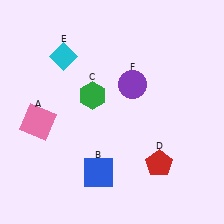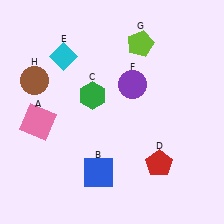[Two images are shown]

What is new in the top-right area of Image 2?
A lime pentagon (G) was added in the top-right area of Image 2.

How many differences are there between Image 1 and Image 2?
There are 2 differences between the two images.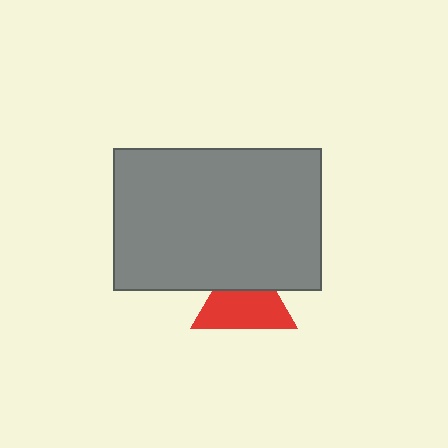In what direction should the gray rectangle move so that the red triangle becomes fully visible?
The gray rectangle should move up. That is the shortest direction to clear the overlap and leave the red triangle fully visible.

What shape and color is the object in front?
The object in front is a gray rectangle.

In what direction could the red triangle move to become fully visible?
The red triangle could move down. That would shift it out from behind the gray rectangle entirely.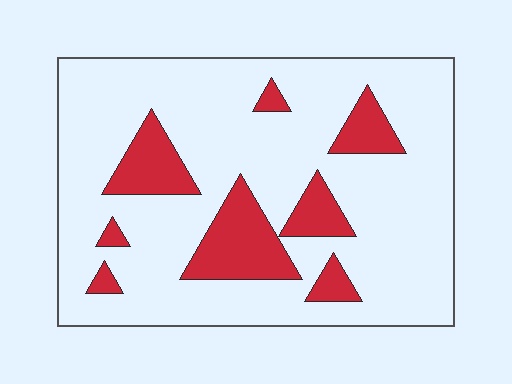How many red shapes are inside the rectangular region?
8.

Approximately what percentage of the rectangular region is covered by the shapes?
Approximately 20%.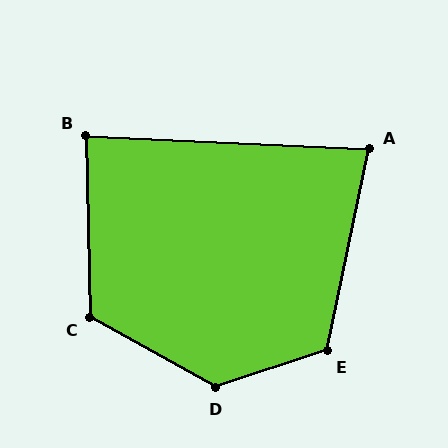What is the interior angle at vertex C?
Approximately 120 degrees (obtuse).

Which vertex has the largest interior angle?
D, at approximately 133 degrees.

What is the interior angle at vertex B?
Approximately 86 degrees (approximately right).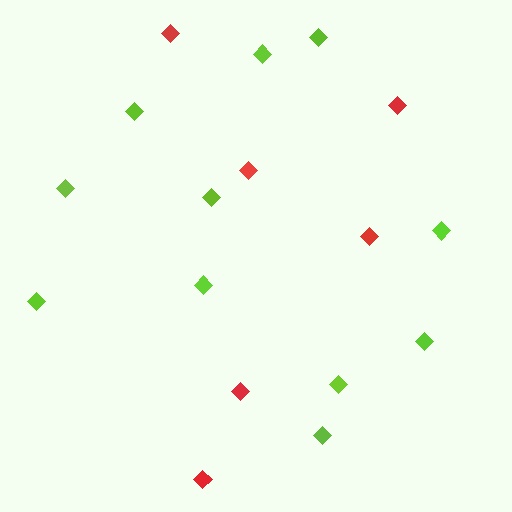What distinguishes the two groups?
There are 2 groups: one group of lime diamonds (11) and one group of red diamonds (6).